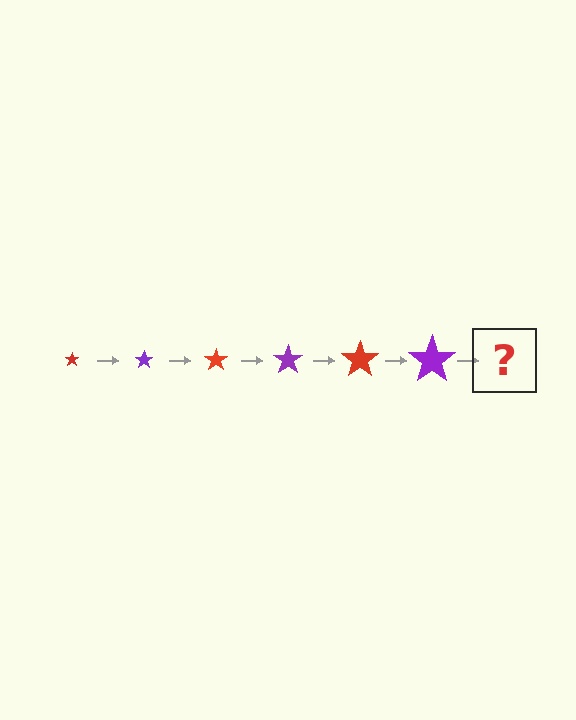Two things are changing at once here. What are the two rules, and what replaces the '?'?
The two rules are that the star grows larger each step and the color cycles through red and purple. The '?' should be a red star, larger than the previous one.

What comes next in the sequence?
The next element should be a red star, larger than the previous one.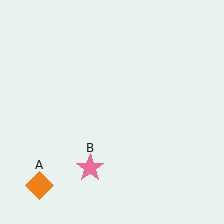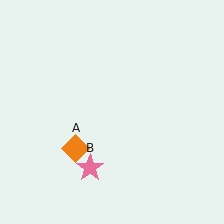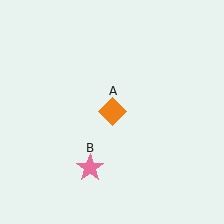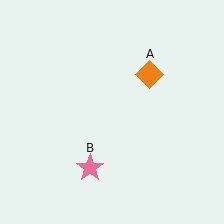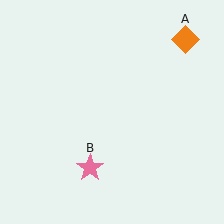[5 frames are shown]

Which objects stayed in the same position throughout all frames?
Pink star (object B) remained stationary.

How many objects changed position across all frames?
1 object changed position: orange diamond (object A).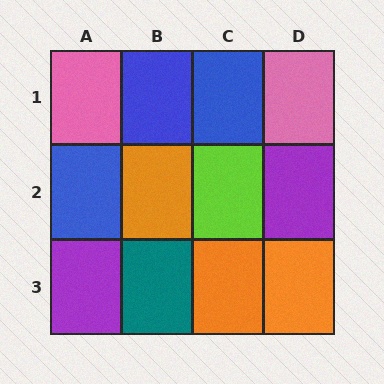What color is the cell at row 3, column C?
Orange.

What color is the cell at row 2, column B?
Orange.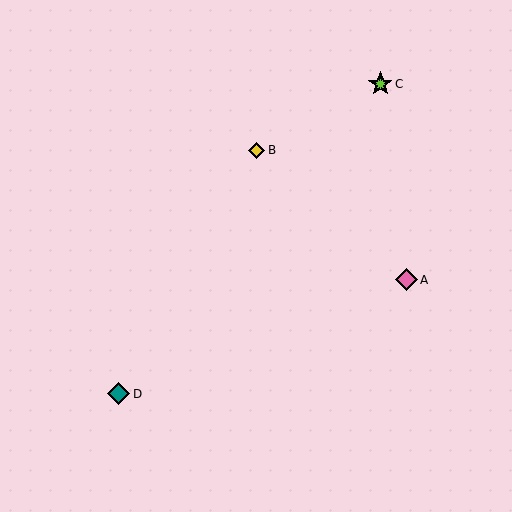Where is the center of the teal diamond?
The center of the teal diamond is at (119, 394).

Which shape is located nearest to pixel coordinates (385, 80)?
The lime star (labeled C) at (380, 84) is nearest to that location.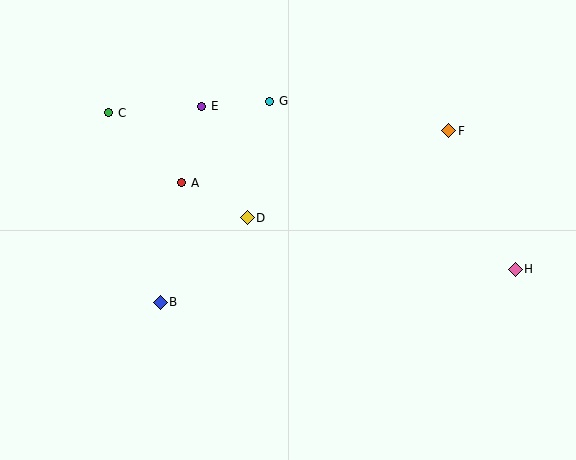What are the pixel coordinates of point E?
Point E is at (202, 106).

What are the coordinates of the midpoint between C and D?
The midpoint between C and D is at (178, 165).